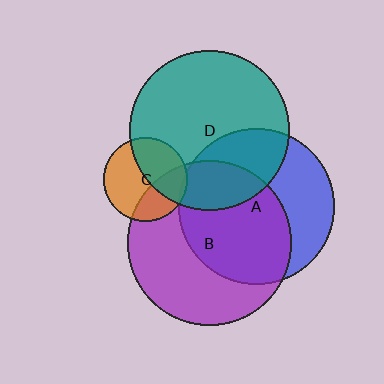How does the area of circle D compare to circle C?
Approximately 3.7 times.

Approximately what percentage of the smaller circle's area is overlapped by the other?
Approximately 55%.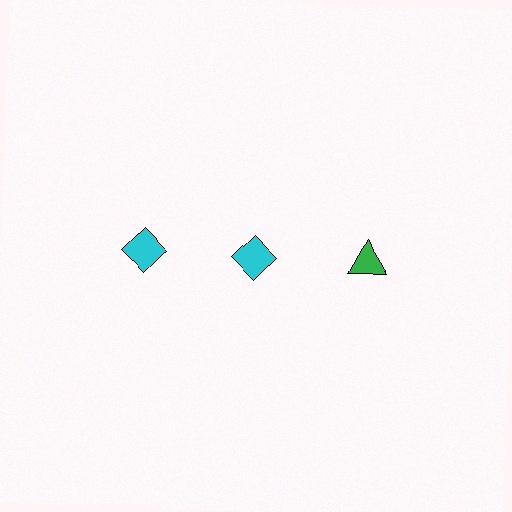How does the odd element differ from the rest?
It differs in both color (green instead of cyan) and shape (triangle instead of diamond).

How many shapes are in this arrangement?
There are 3 shapes arranged in a grid pattern.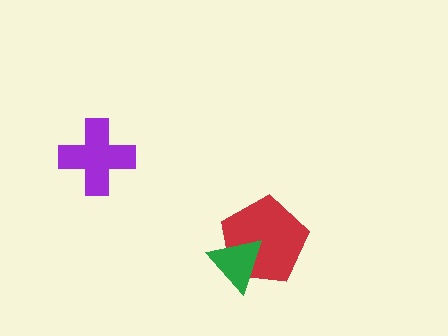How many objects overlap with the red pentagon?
1 object overlaps with the red pentagon.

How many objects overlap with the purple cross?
0 objects overlap with the purple cross.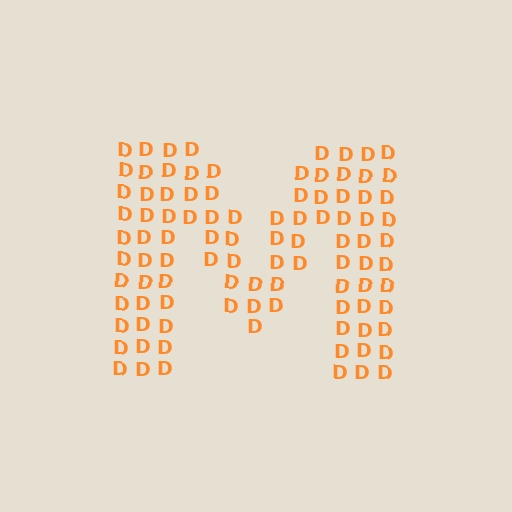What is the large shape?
The large shape is the letter M.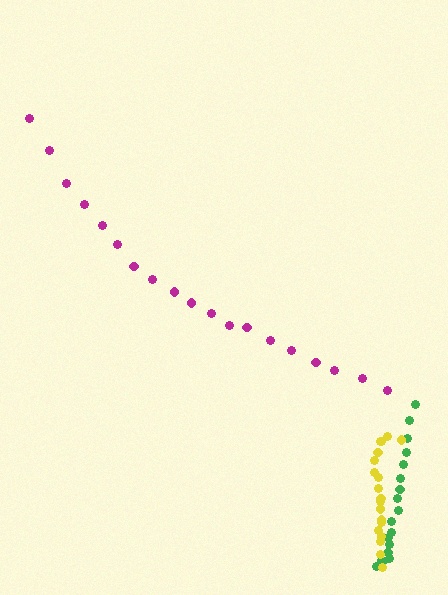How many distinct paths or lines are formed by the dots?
There are 3 distinct paths.